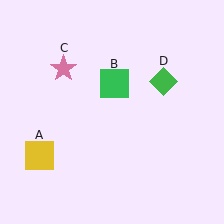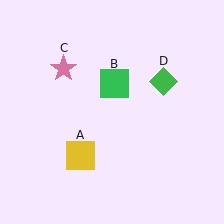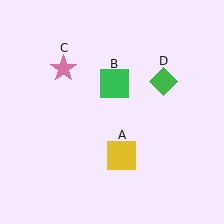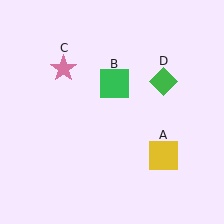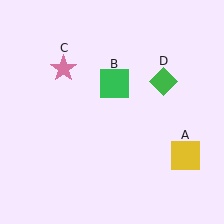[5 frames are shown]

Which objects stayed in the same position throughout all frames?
Green square (object B) and pink star (object C) and green diamond (object D) remained stationary.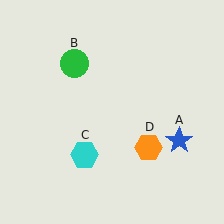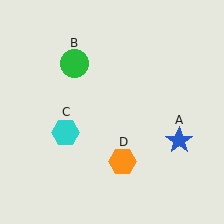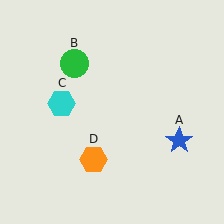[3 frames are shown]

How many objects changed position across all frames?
2 objects changed position: cyan hexagon (object C), orange hexagon (object D).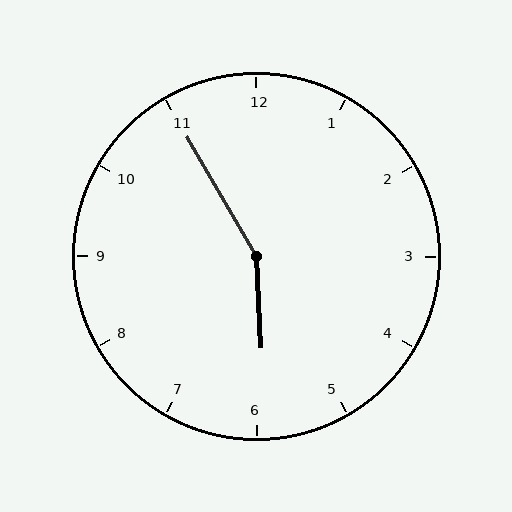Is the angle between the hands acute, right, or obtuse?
It is obtuse.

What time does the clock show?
5:55.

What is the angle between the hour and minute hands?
Approximately 152 degrees.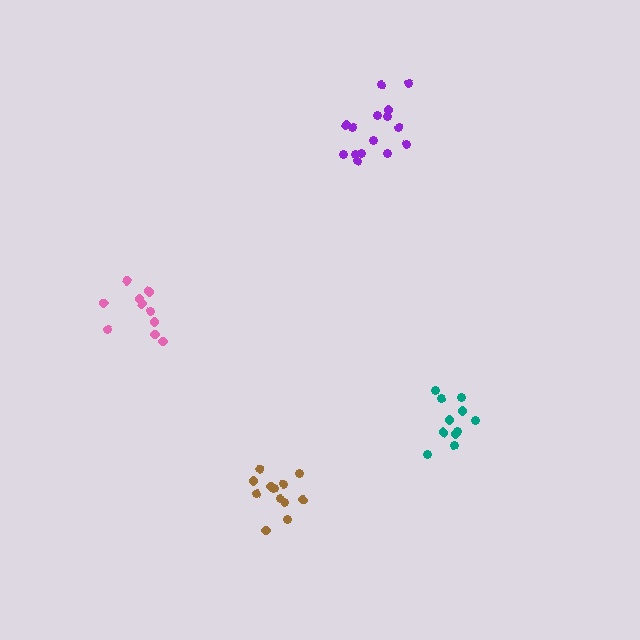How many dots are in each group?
Group 1: 15 dots, Group 2: 11 dots, Group 3: 12 dots, Group 4: 10 dots (48 total).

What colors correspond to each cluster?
The clusters are colored: purple, teal, brown, pink.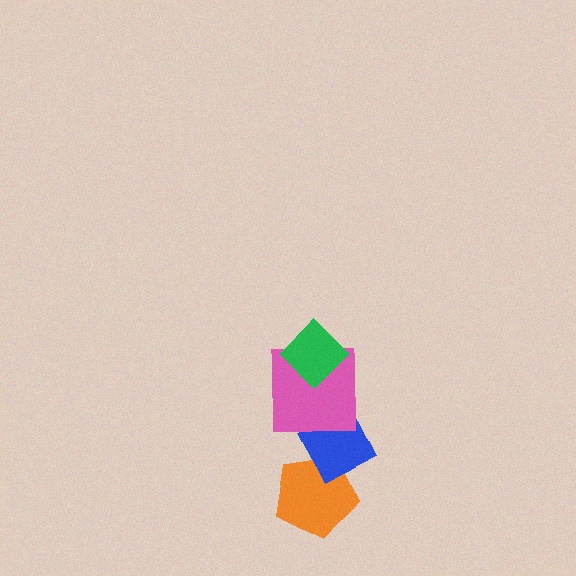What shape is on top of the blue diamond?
The pink square is on top of the blue diamond.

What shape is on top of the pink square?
The green diamond is on top of the pink square.